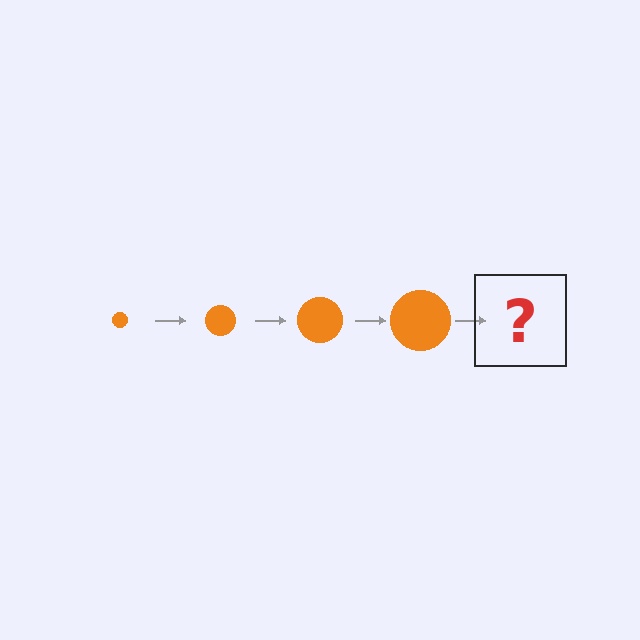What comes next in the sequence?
The next element should be an orange circle, larger than the previous one.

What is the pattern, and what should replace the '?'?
The pattern is that the circle gets progressively larger each step. The '?' should be an orange circle, larger than the previous one.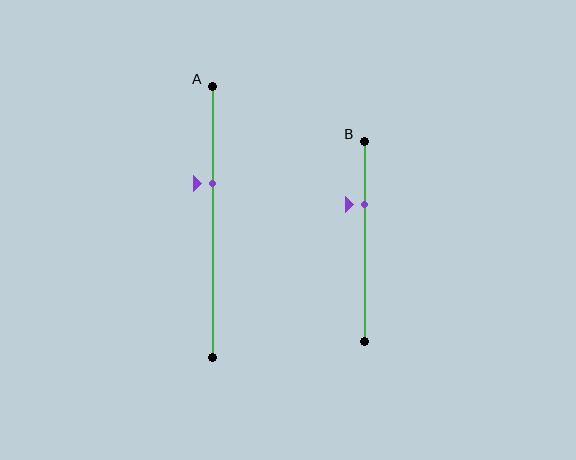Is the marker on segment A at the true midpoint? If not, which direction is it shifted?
No, the marker on segment A is shifted upward by about 14% of the segment length.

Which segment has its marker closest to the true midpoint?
Segment A has its marker closest to the true midpoint.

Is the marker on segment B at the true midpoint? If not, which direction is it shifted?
No, the marker on segment B is shifted upward by about 19% of the segment length.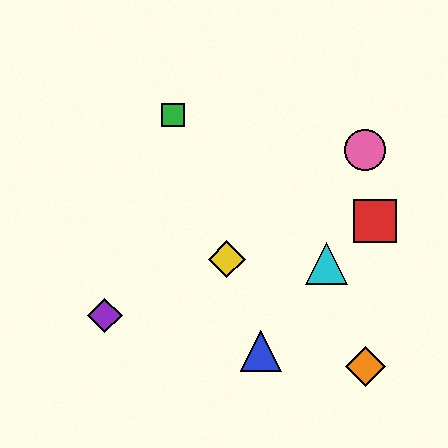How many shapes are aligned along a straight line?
3 shapes (the blue triangle, the green square, the yellow diamond) are aligned along a straight line.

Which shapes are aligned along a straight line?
The blue triangle, the green square, the yellow diamond are aligned along a straight line.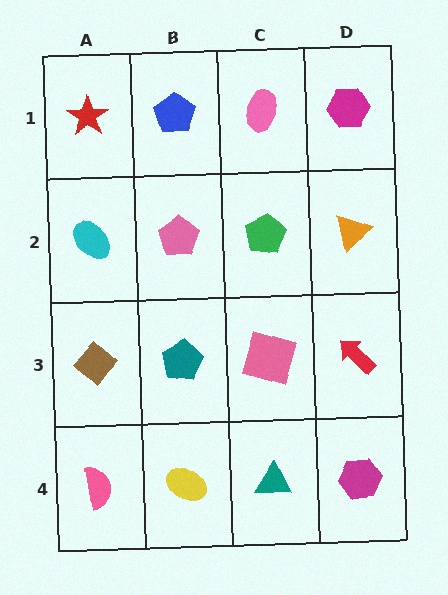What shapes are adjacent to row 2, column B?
A blue pentagon (row 1, column B), a teal pentagon (row 3, column B), a cyan ellipse (row 2, column A), a green pentagon (row 2, column C).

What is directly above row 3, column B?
A pink pentagon.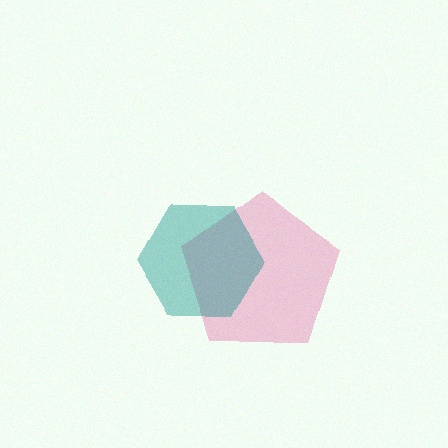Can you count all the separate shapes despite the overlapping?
Yes, there are 2 separate shapes.